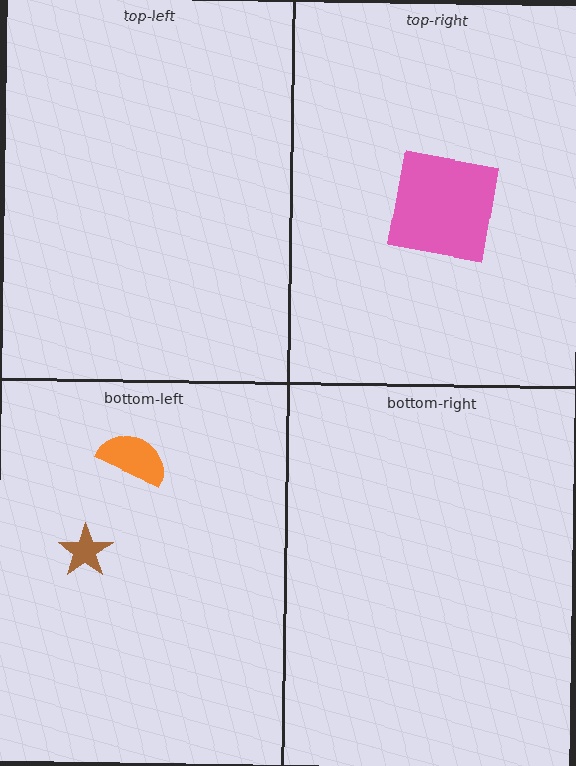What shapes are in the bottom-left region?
The brown star, the orange semicircle.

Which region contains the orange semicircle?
The bottom-left region.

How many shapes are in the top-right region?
1.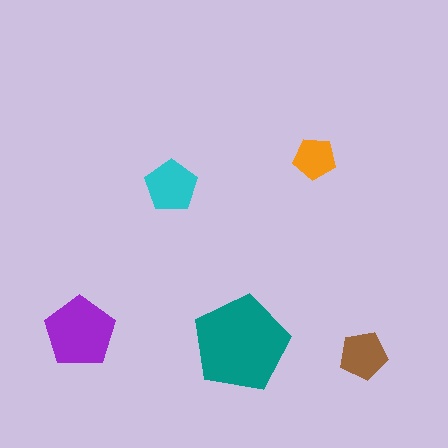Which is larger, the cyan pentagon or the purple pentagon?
The purple one.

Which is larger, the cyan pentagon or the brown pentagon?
The cyan one.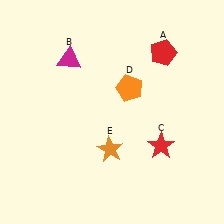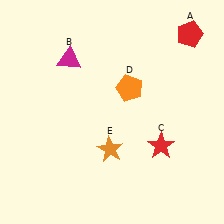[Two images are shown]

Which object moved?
The red pentagon (A) moved right.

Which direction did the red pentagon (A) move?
The red pentagon (A) moved right.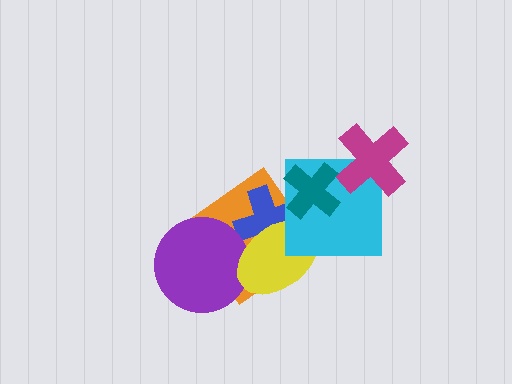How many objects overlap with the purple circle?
2 objects overlap with the purple circle.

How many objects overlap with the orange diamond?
3 objects overlap with the orange diamond.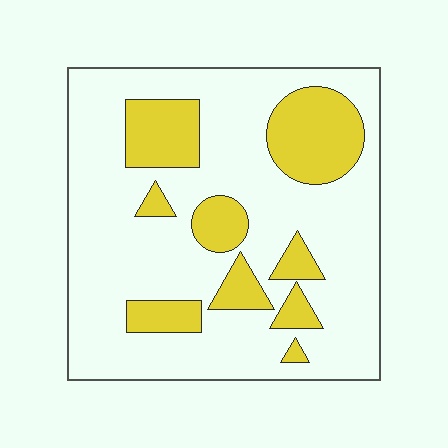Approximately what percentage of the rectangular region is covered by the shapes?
Approximately 25%.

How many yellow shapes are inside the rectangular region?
9.